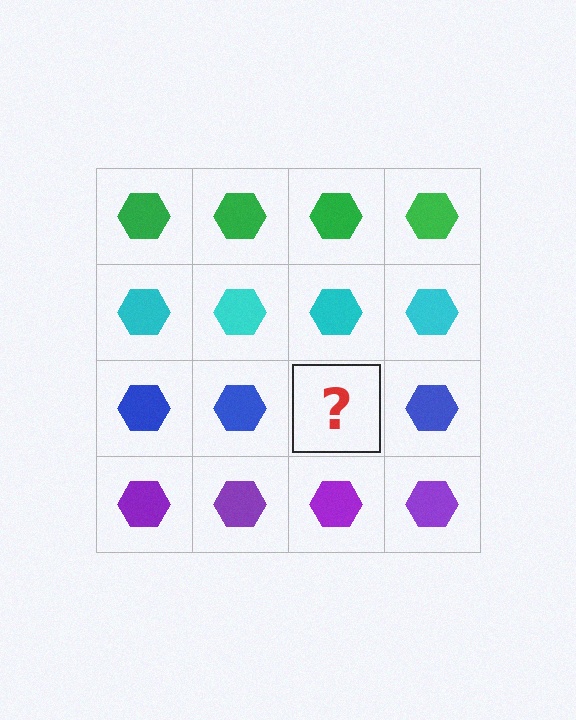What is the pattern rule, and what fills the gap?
The rule is that each row has a consistent color. The gap should be filled with a blue hexagon.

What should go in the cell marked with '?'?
The missing cell should contain a blue hexagon.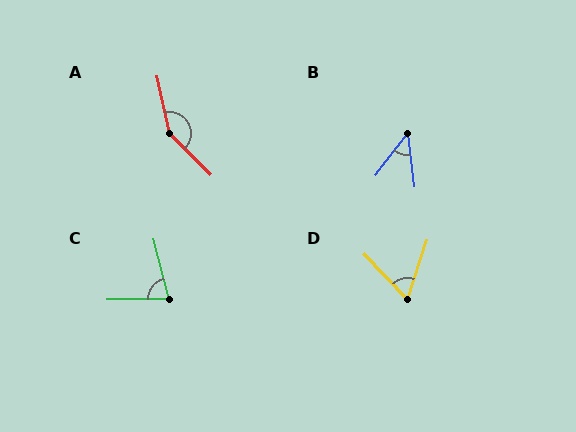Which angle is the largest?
A, at approximately 147 degrees.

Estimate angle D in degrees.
Approximately 61 degrees.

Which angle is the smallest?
B, at approximately 44 degrees.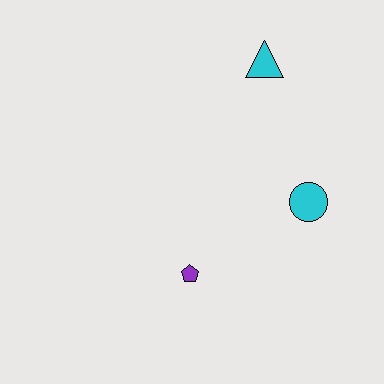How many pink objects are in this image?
There are no pink objects.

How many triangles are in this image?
There is 1 triangle.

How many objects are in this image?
There are 3 objects.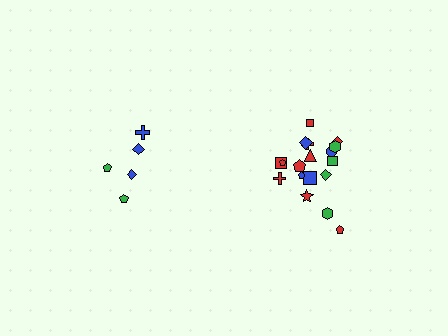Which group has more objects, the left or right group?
The right group.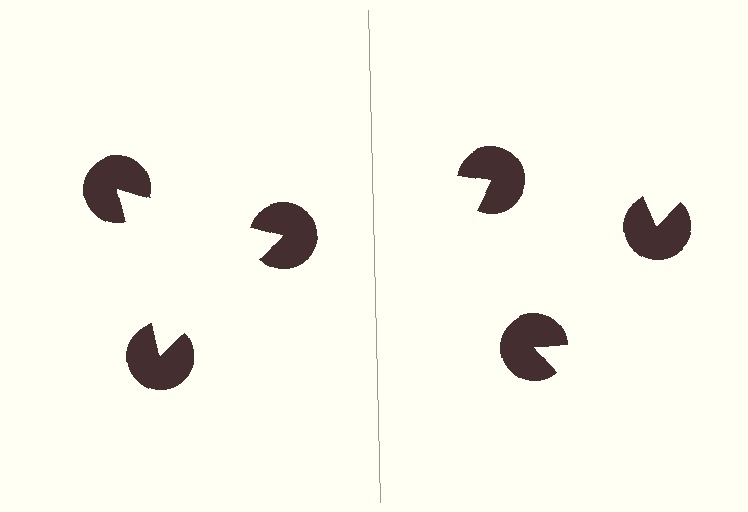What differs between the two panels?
The pac-man discs are positioned identically on both sides; only the wedge orientations differ. On the left they align to a triangle; on the right they are misaligned.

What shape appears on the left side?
An illusory triangle.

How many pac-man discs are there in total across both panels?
6 — 3 on each side.